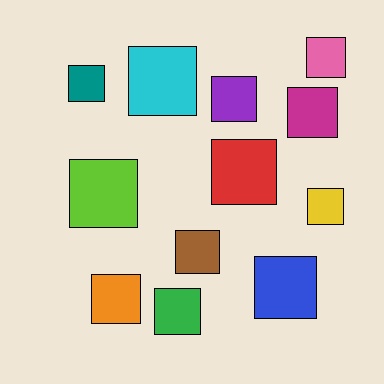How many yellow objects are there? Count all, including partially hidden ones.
There is 1 yellow object.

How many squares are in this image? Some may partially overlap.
There are 12 squares.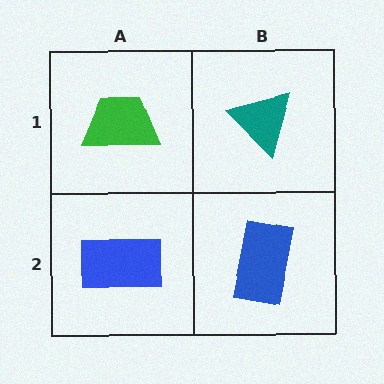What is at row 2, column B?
A blue rectangle.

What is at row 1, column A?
A green trapezoid.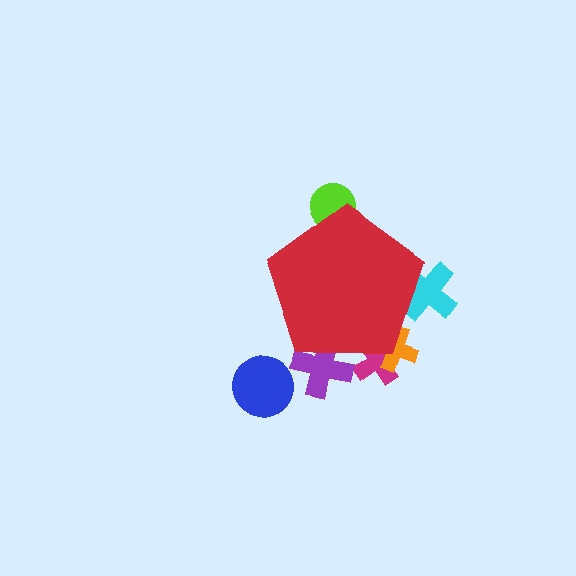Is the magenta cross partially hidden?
Yes, the magenta cross is partially hidden behind the red pentagon.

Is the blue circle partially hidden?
No, the blue circle is fully visible.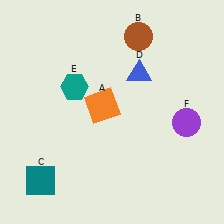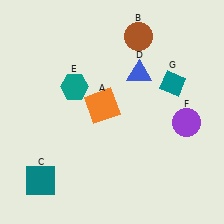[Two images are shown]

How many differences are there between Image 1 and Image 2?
There is 1 difference between the two images.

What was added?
A teal diamond (G) was added in Image 2.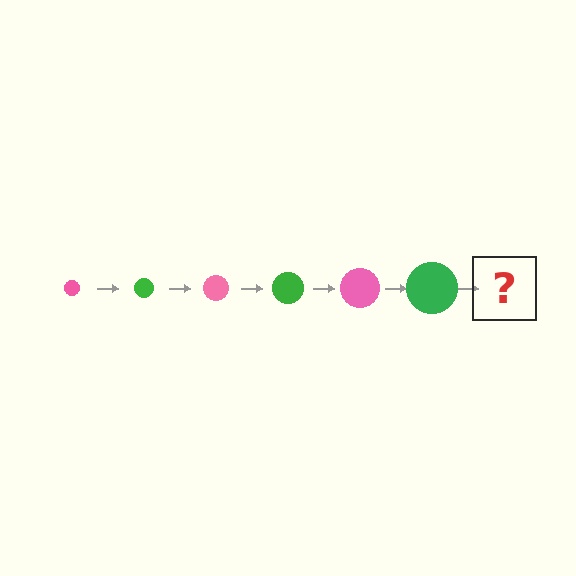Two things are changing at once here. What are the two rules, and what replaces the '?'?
The two rules are that the circle grows larger each step and the color cycles through pink and green. The '?' should be a pink circle, larger than the previous one.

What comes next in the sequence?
The next element should be a pink circle, larger than the previous one.